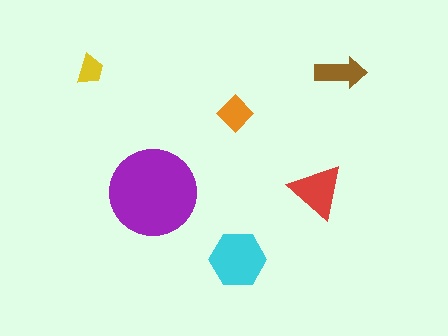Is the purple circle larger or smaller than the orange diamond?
Larger.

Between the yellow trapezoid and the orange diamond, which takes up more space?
The orange diamond.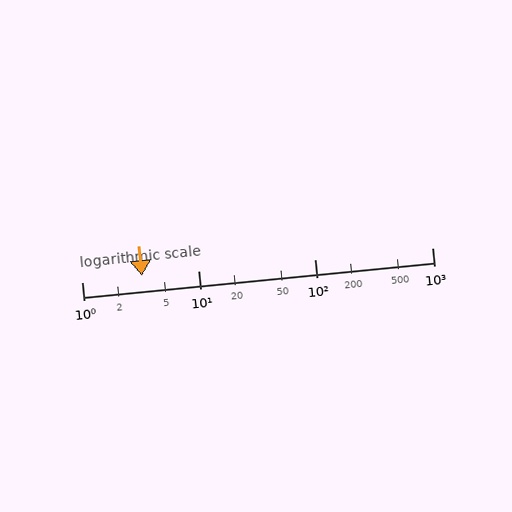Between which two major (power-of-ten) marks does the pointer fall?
The pointer is between 1 and 10.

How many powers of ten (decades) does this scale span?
The scale spans 3 decades, from 1 to 1000.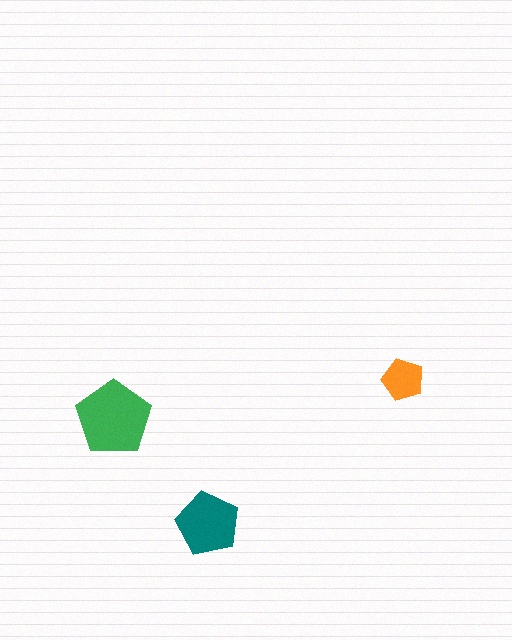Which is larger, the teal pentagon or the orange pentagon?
The teal one.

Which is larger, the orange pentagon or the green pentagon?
The green one.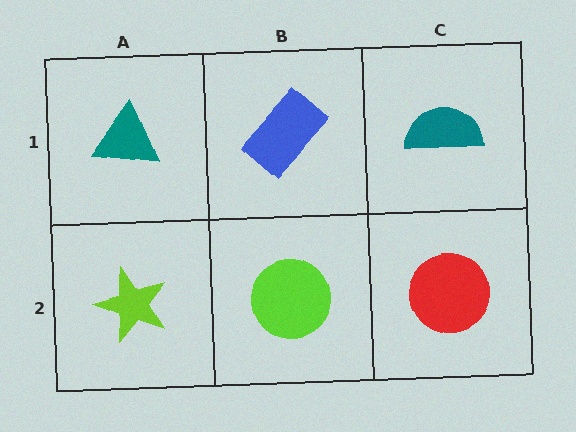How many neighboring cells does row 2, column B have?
3.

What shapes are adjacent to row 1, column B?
A lime circle (row 2, column B), a teal triangle (row 1, column A), a teal semicircle (row 1, column C).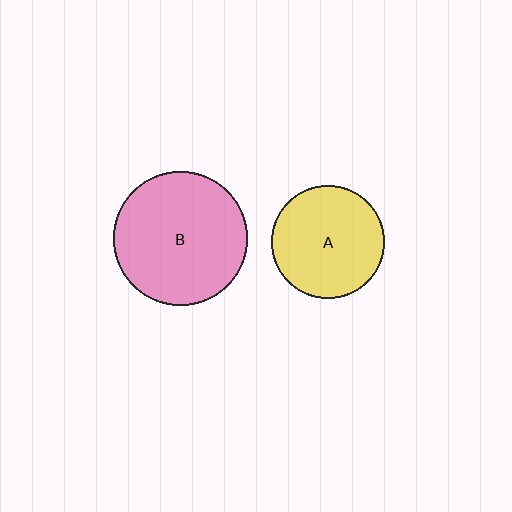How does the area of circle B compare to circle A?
Approximately 1.4 times.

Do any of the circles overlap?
No, none of the circles overlap.